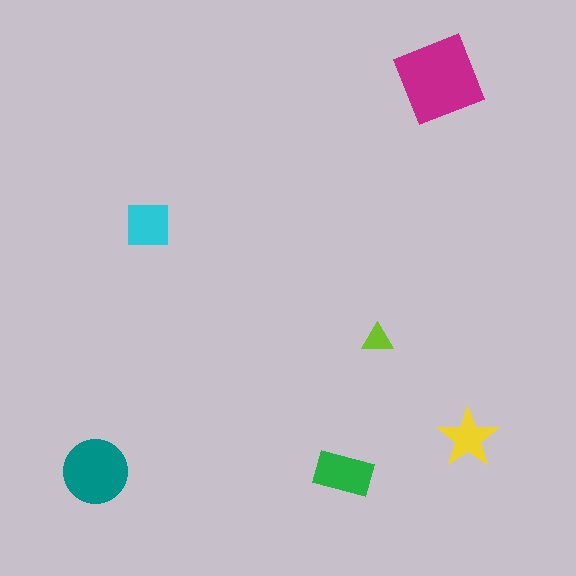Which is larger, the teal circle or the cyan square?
The teal circle.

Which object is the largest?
The magenta diamond.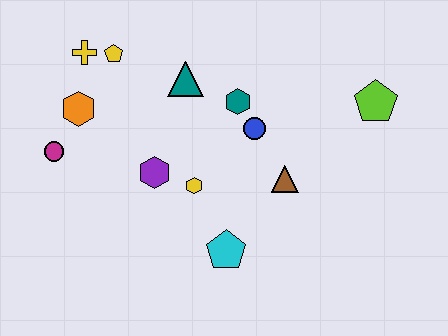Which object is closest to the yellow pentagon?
The yellow cross is closest to the yellow pentagon.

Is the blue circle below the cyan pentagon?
No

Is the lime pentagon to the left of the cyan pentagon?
No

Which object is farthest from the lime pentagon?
The magenta circle is farthest from the lime pentagon.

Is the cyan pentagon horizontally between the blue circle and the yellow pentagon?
Yes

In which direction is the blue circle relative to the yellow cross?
The blue circle is to the right of the yellow cross.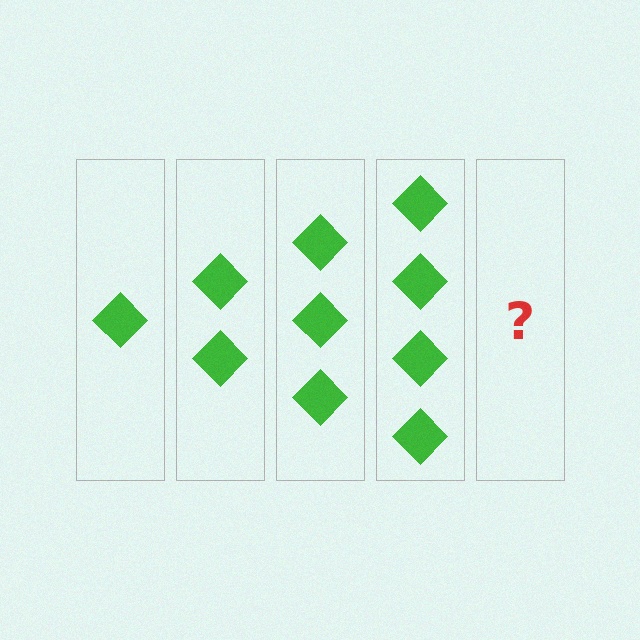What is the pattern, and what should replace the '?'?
The pattern is that each step adds one more diamond. The '?' should be 5 diamonds.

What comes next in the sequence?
The next element should be 5 diamonds.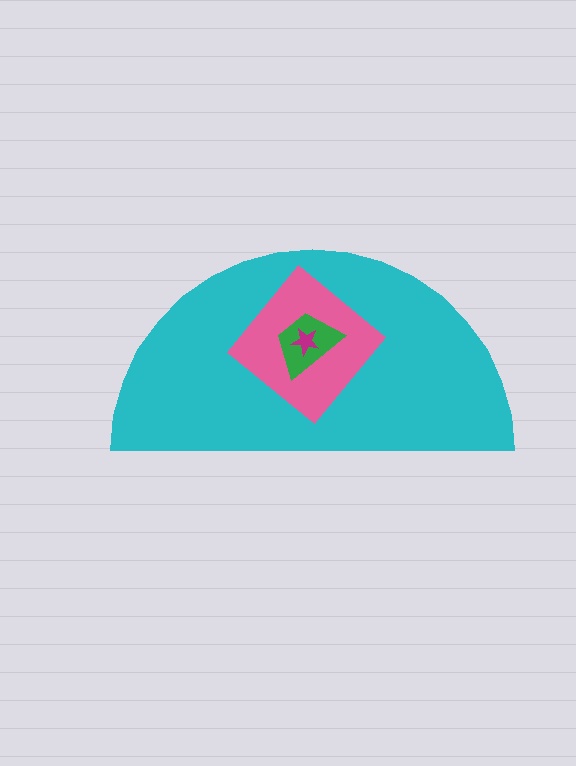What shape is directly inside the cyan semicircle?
The pink diamond.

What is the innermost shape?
The magenta star.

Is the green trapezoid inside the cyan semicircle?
Yes.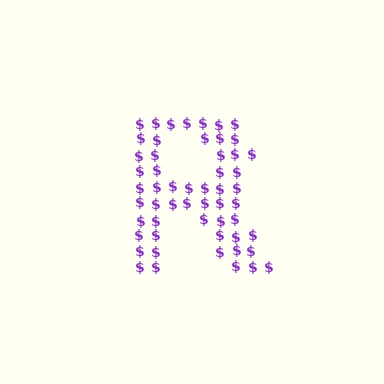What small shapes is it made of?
It is made of small dollar signs.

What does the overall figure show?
The overall figure shows the letter R.